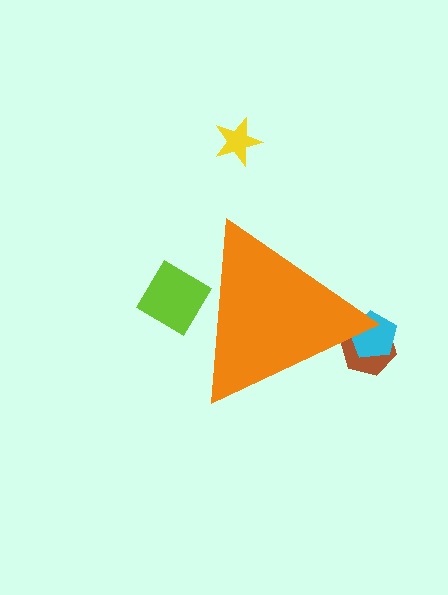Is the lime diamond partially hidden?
Yes, the lime diamond is partially hidden behind the orange triangle.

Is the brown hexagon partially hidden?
Yes, the brown hexagon is partially hidden behind the orange triangle.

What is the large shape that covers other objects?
An orange triangle.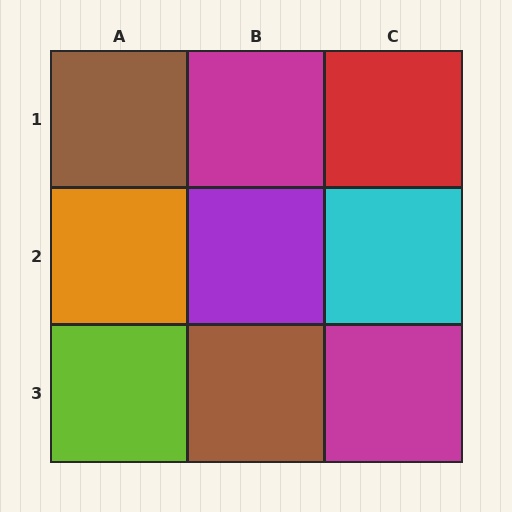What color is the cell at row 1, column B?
Magenta.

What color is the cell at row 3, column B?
Brown.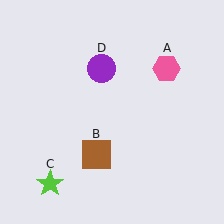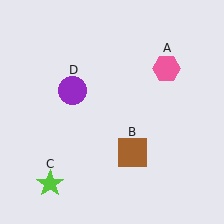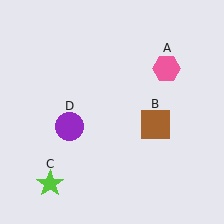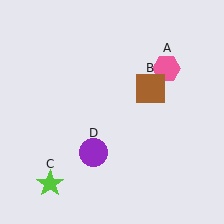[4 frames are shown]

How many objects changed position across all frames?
2 objects changed position: brown square (object B), purple circle (object D).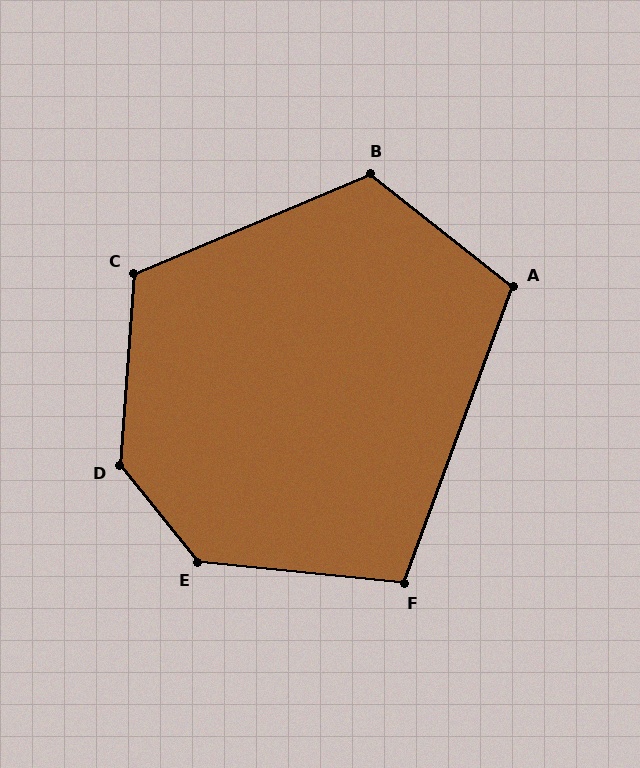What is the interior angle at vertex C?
Approximately 117 degrees (obtuse).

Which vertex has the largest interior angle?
D, at approximately 137 degrees.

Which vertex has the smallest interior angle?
F, at approximately 104 degrees.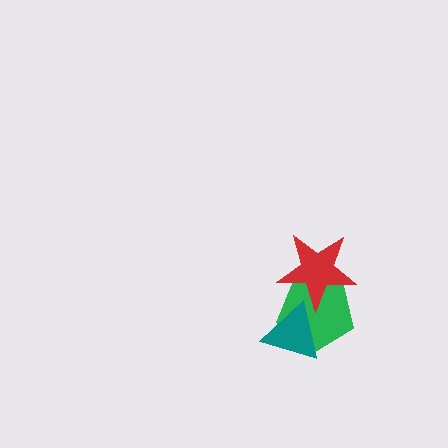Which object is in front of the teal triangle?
The red star is in front of the teal triangle.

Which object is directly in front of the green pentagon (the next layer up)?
The teal triangle is directly in front of the green pentagon.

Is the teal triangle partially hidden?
Yes, it is partially covered by another shape.